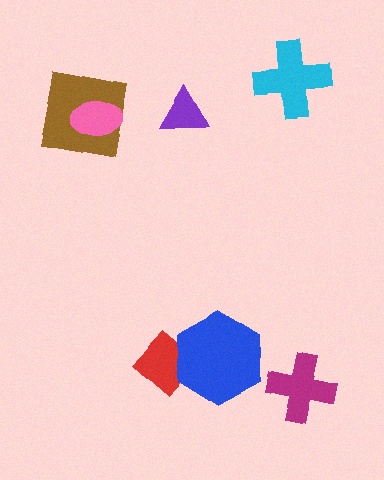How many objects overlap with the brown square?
1 object overlaps with the brown square.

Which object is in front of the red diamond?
The blue hexagon is in front of the red diamond.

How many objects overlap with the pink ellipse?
1 object overlaps with the pink ellipse.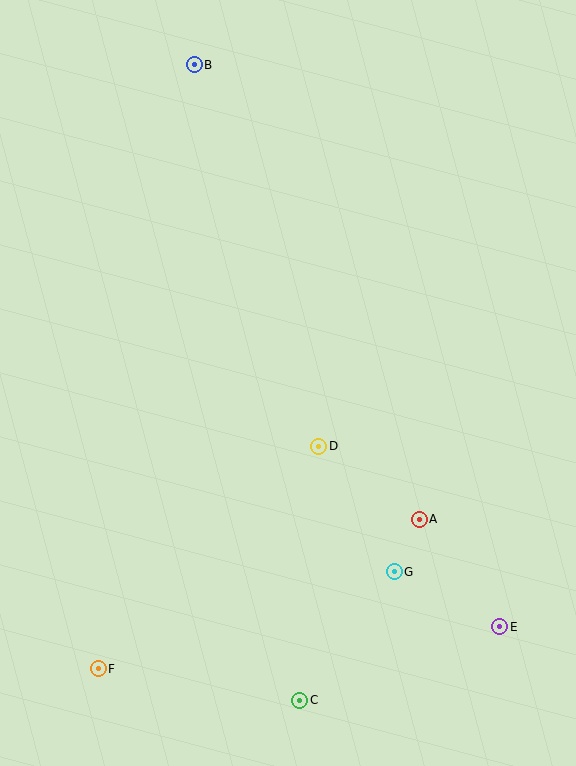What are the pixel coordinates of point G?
Point G is at (394, 572).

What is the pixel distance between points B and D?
The distance between B and D is 402 pixels.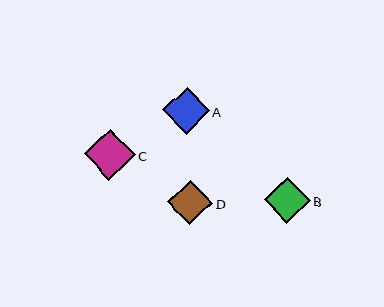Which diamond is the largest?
Diamond C is the largest with a size of approximately 51 pixels.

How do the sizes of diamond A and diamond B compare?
Diamond A and diamond B are approximately the same size.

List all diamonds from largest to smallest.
From largest to smallest: C, A, B, D.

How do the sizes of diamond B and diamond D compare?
Diamond B and diamond D are approximately the same size.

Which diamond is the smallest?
Diamond D is the smallest with a size of approximately 45 pixels.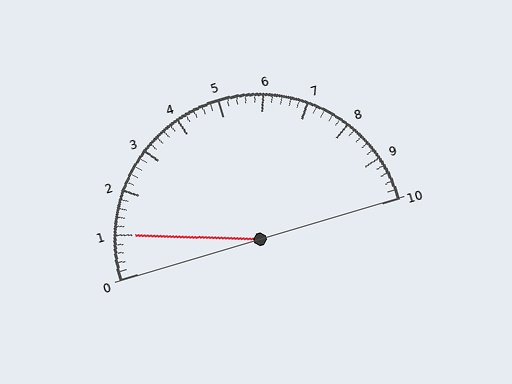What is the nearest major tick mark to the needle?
The nearest major tick mark is 1.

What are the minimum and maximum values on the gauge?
The gauge ranges from 0 to 10.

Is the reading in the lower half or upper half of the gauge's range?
The reading is in the lower half of the range (0 to 10).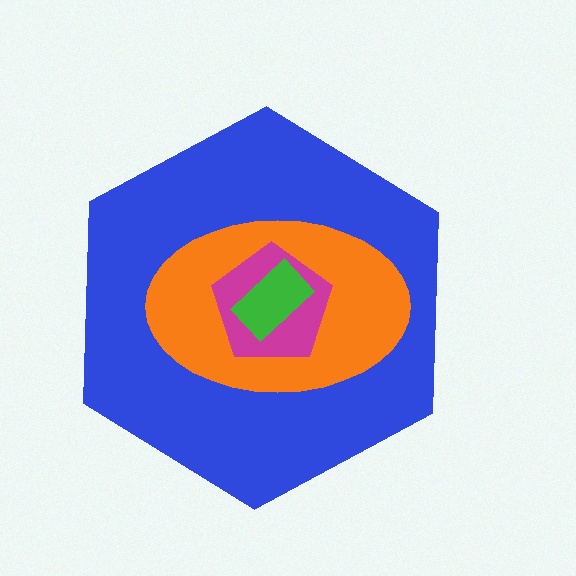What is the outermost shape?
The blue hexagon.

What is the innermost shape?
The green rectangle.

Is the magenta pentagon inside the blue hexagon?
Yes.